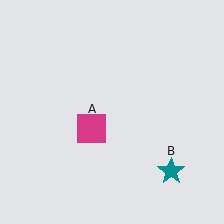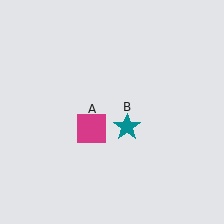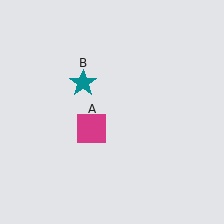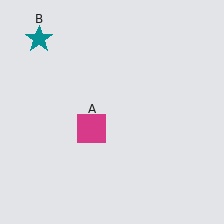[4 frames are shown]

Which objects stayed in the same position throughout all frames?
Magenta square (object A) remained stationary.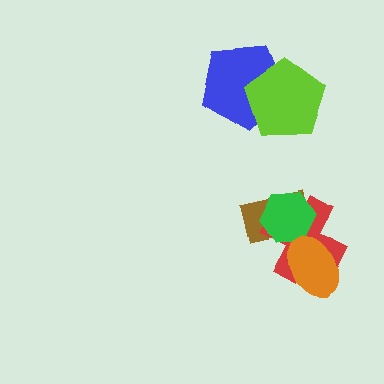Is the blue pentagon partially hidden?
Yes, it is partially covered by another shape.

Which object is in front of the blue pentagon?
The lime pentagon is in front of the blue pentagon.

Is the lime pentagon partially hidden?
No, no other shape covers it.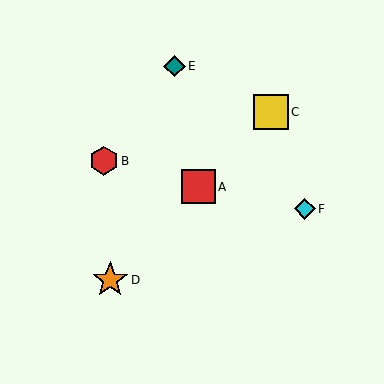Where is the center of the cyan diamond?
The center of the cyan diamond is at (305, 209).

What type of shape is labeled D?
Shape D is an orange star.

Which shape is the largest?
The orange star (labeled D) is the largest.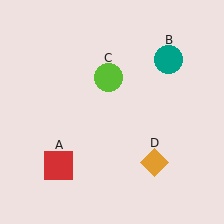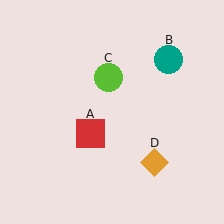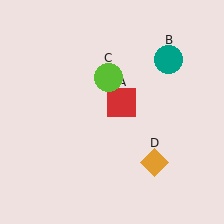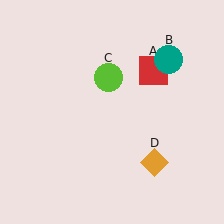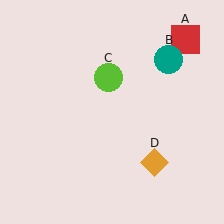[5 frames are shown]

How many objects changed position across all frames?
1 object changed position: red square (object A).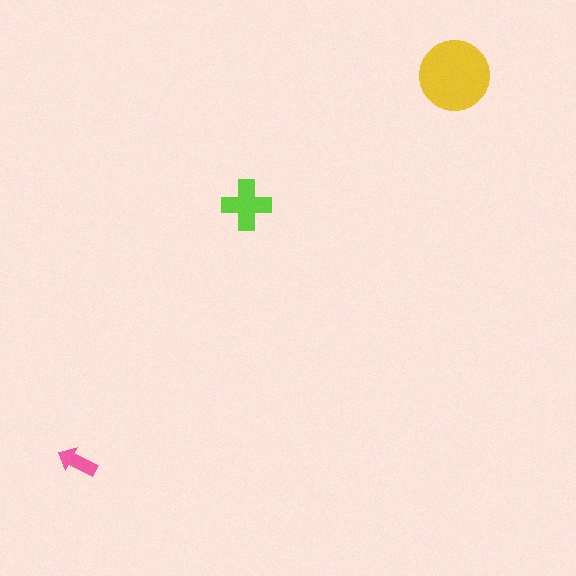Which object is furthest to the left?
The pink arrow is leftmost.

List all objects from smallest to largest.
The pink arrow, the lime cross, the yellow circle.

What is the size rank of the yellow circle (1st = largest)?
1st.